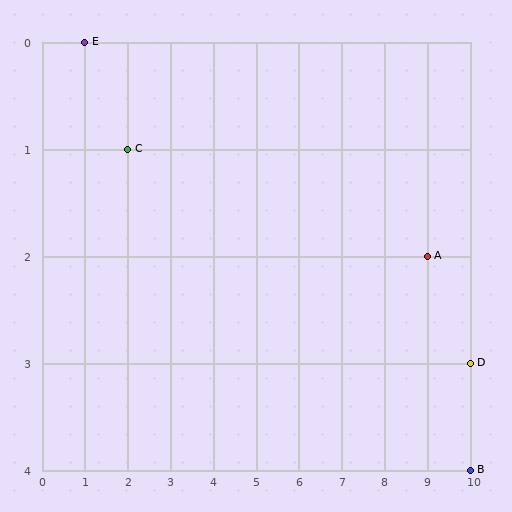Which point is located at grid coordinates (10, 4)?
Point B is at (10, 4).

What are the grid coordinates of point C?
Point C is at grid coordinates (2, 1).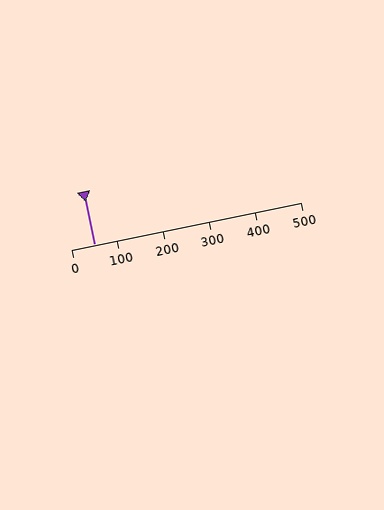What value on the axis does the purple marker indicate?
The marker indicates approximately 50.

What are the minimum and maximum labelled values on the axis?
The axis runs from 0 to 500.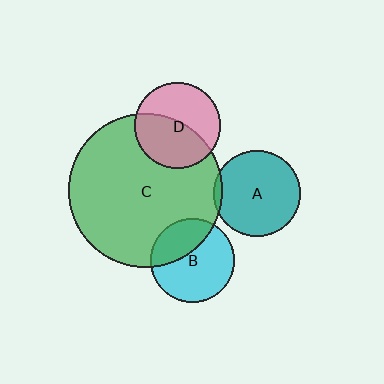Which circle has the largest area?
Circle C (green).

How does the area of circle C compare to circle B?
Approximately 3.3 times.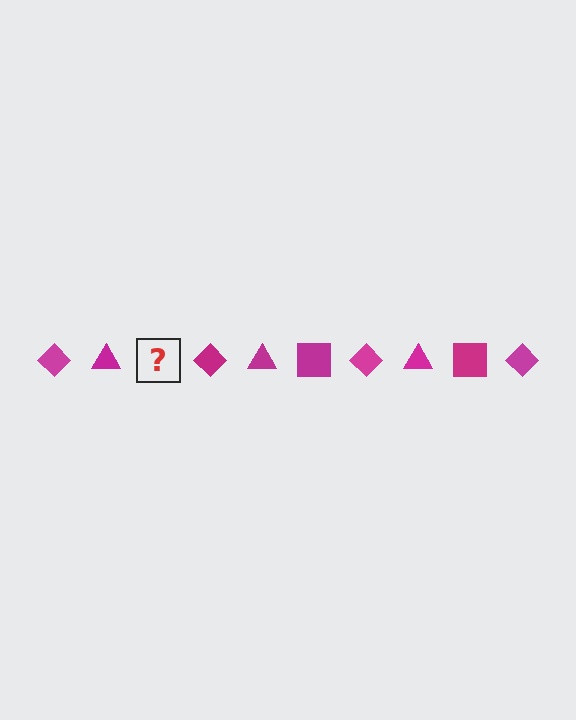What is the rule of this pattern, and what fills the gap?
The rule is that the pattern cycles through diamond, triangle, square shapes in magenta. The gap should be filled with a magenta square.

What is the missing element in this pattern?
The missing element is a magenta square.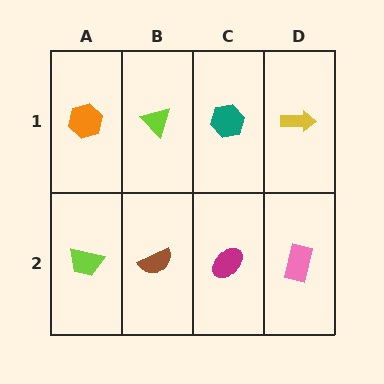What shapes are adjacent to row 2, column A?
An orange hexagon (row 1, column A), a brown semicircle (row 2, column B).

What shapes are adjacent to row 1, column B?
A brown semicircle (row 2, column B), an orange hexagon (row 1, column A), a teal hexagon (row 1, column C).